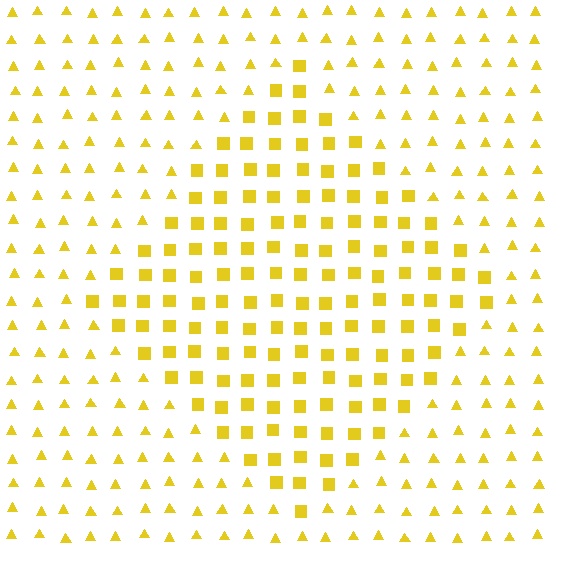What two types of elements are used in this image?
The image uses squares inside the diamond region and triangles outside it.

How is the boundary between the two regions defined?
The boundary is defined by a change in element shape: squares inside vs. triangles outside. All elements share the same color and spacing.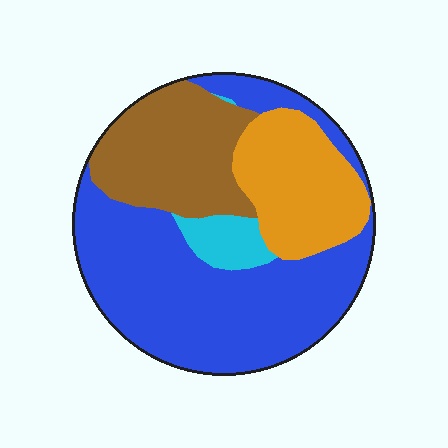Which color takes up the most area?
Blue, at roughly 50%.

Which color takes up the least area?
Cyan, at roughly 5%.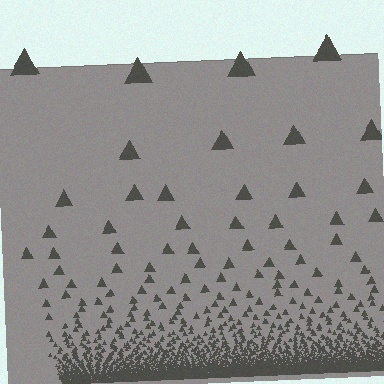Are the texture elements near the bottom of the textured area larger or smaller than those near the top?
Smaller. The gradient is inverted — elements near the bottom are smaller and denser.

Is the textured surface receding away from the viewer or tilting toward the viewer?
The surface appears to tilt toward the viewer. Texture elements get larger and sparser toward the top.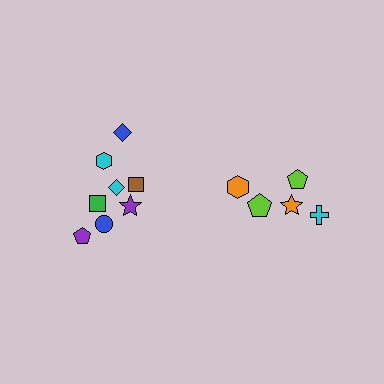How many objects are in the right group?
There are 5 objects.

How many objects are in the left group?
There are 8 objects.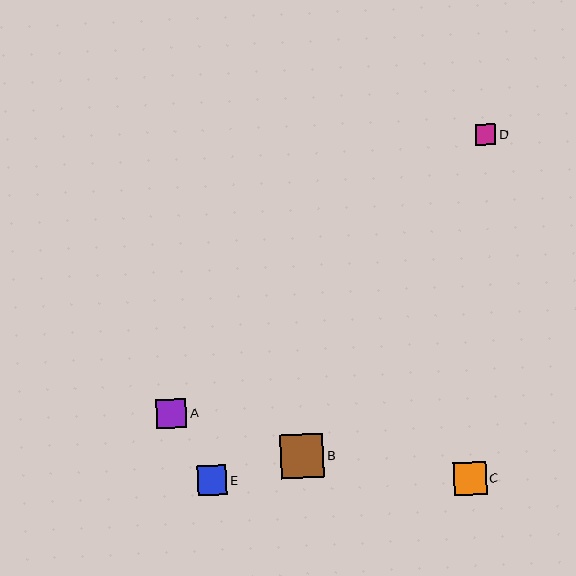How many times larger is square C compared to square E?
Square C is approximately 1.1 times the size of square E.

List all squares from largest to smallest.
From largest to smallest: B, C, A, E, D.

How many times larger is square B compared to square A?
Square B is approximately 1.5 times the size of square A.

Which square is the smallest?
Square D is the smallest with a size of approximately 21 pixels.